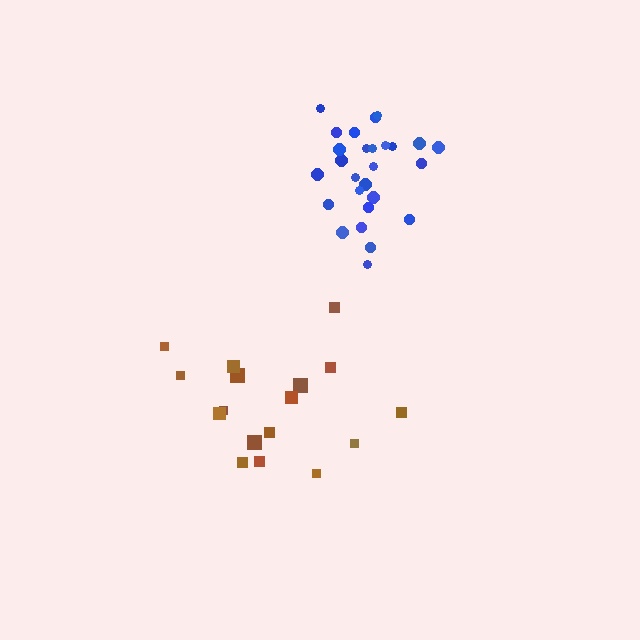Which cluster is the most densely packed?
Blue.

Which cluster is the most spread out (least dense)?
Brown.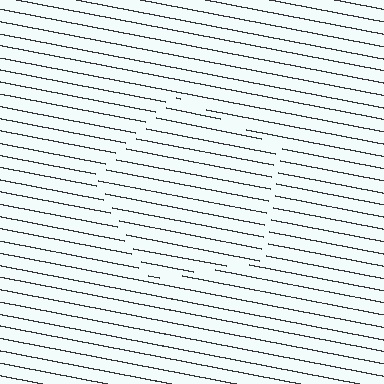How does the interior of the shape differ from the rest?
The interior of the shape contains the same grating, shifted by half a period — the contour is defined by the phase discontinuity where line-ends from the inner and outer gratings abut.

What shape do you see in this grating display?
An illusory pentagon. The interior of the shape contains the same grating, shifted by half a period — the contour is defined by the phase discontinuity where line-ends from the inner and outer gratings abut.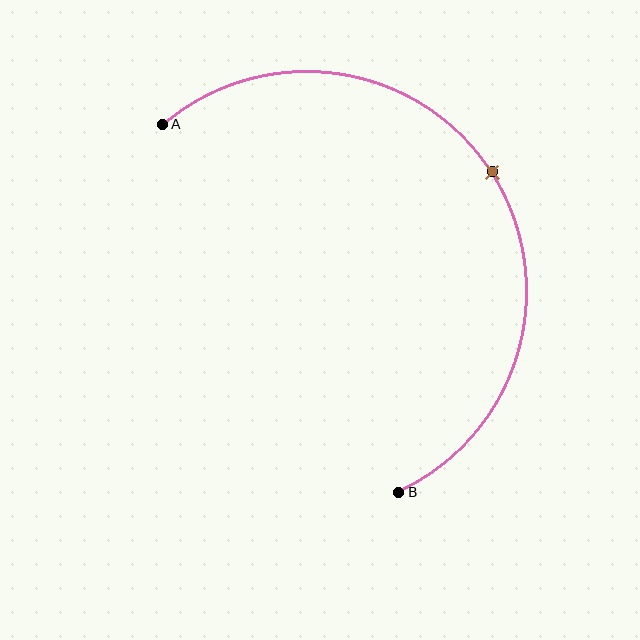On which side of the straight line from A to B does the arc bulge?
The arc bulges to the right of the straight line connecting A and B.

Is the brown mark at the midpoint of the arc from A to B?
Yes. The brown mark lies on the arc at equal arc-length from both A and B — it is the arc midpoint.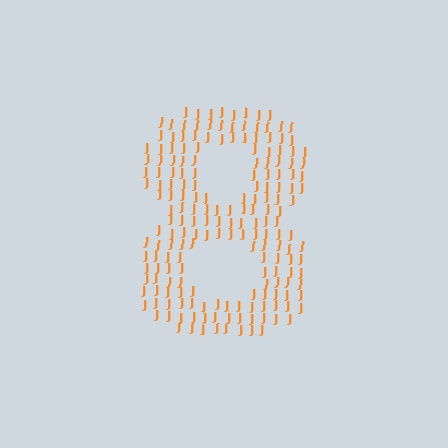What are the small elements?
The small elements are letter J's.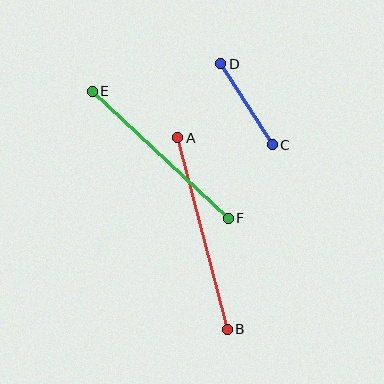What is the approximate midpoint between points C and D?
The midpoint is at approximately (246, 104) pixels.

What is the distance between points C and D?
The distance is approximately 96 pixels.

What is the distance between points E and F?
The distance is approximately 186 pixels.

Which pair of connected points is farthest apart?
Points A and B are farthest apart.